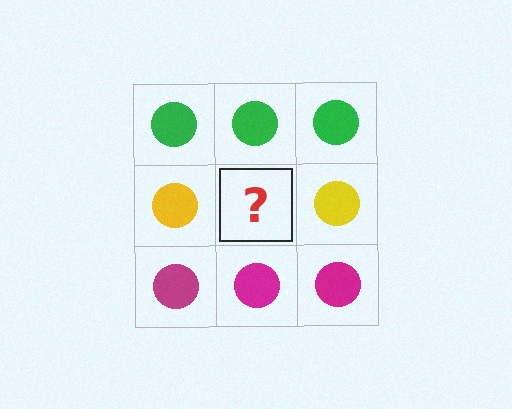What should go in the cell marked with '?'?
The missing cell should contain a yellow circle.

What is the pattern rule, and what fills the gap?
The rule is that each row has a consistent color. The gap should be filled with a yellow circle.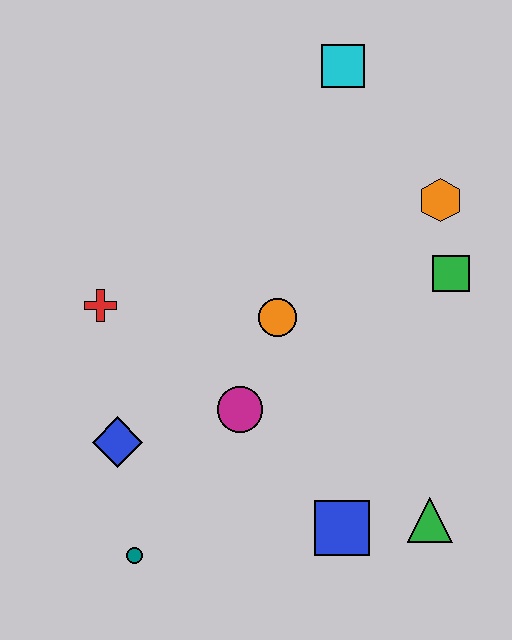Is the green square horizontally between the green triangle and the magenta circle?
No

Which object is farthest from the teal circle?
The cyan square is farthest from the teal circle.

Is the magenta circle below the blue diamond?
No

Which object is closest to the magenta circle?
The orange circle is closest to the magenta circle.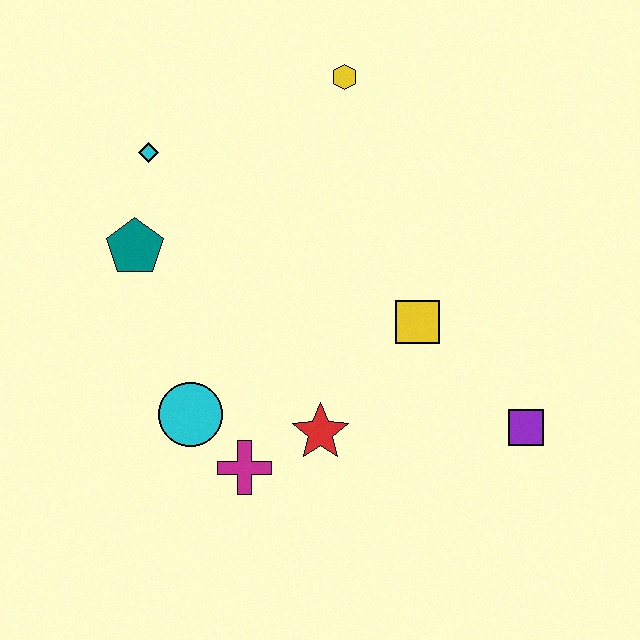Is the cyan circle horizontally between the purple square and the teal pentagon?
Yes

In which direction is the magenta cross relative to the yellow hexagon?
The magenta cross is below the yellow hexagon.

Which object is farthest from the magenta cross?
The yellow hexagon is farthest from the magenta cross.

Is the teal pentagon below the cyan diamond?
Yes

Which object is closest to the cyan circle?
The magenta cross is closest to the cyan circle.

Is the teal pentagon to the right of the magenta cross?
No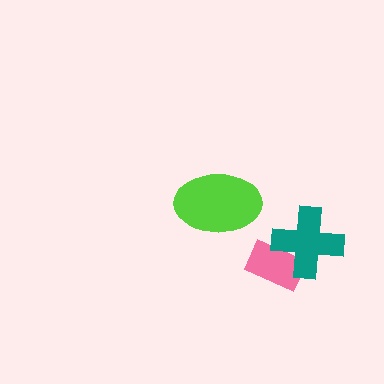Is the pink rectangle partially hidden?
Yes, it is partially covered by another shape.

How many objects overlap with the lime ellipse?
0 objects overlap with the lime ellipse.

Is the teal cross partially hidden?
No, no other shape covers it.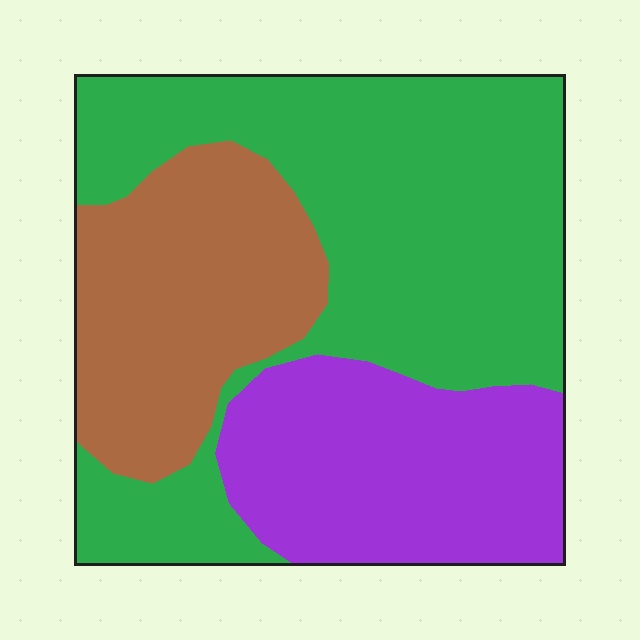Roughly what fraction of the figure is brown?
Brown covers roughly 25% of the figure.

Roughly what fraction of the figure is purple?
Purple takes up between a sixth and a third of the figure.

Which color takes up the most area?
Green, at roughly 50%.